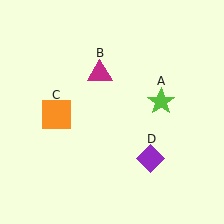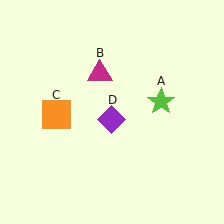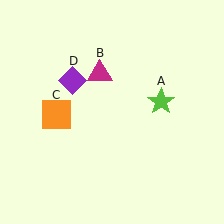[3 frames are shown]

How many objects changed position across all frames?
1 object changed position: purple diamond (object D).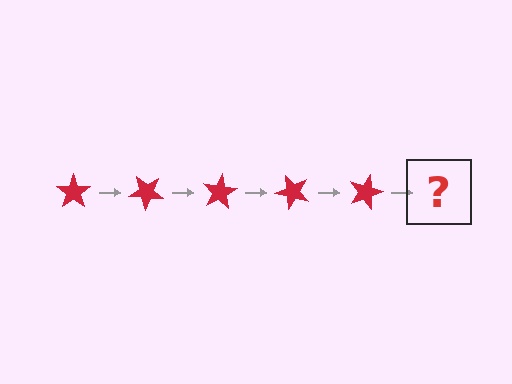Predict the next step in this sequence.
The next step is a red star rotated 200 degrees.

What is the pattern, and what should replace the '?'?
The pattern is that the star rotates 40 degrees each step. The '?' should be a red star rotated 200 degrees.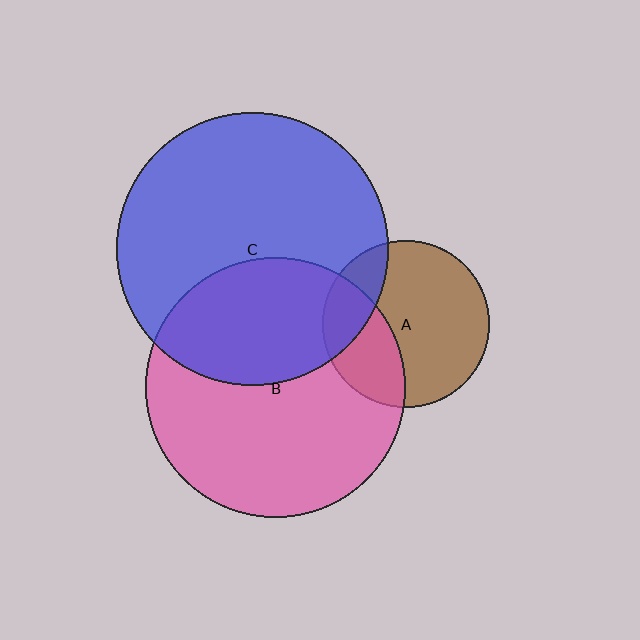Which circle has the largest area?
Circle C (blue).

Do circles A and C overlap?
Yes.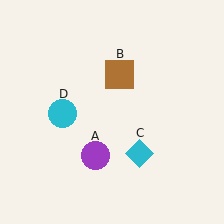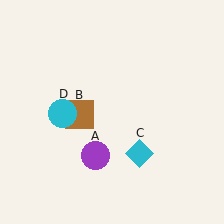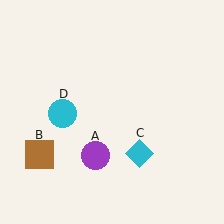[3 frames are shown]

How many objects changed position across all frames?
1 object changed position: brown square (object B).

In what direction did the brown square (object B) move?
The brown square (object B) moved down and to the left.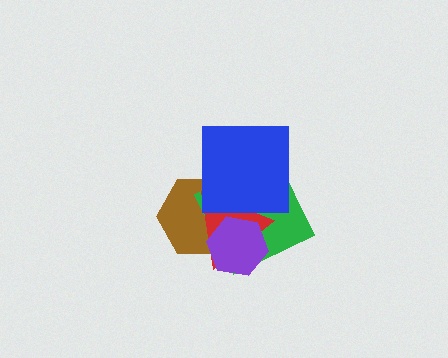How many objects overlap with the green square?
4 objects overlap with the green square.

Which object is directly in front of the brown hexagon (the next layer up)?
The green square is directly in front of the brown hexagon.